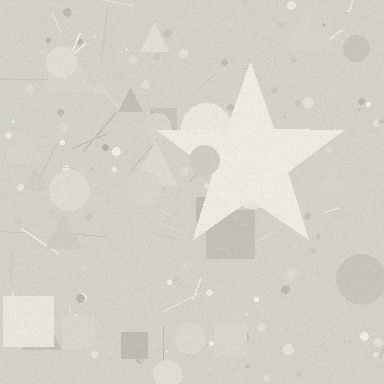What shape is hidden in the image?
A star is hidden in the image.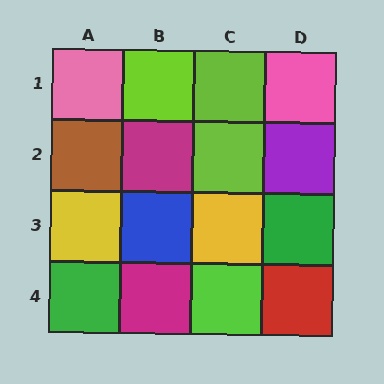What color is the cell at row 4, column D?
Red.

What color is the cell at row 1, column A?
Pink.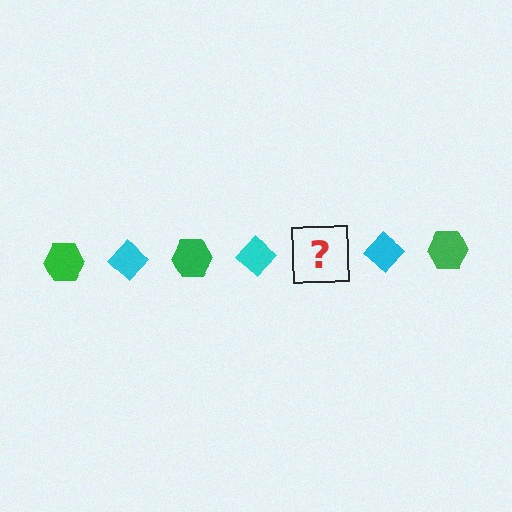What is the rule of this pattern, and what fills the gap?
The rule is that the pattern alternates between green hexagon and cyan diamond. The gap should be filled with a green hexagon.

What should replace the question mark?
The question mark should be replaced with a green hexagon.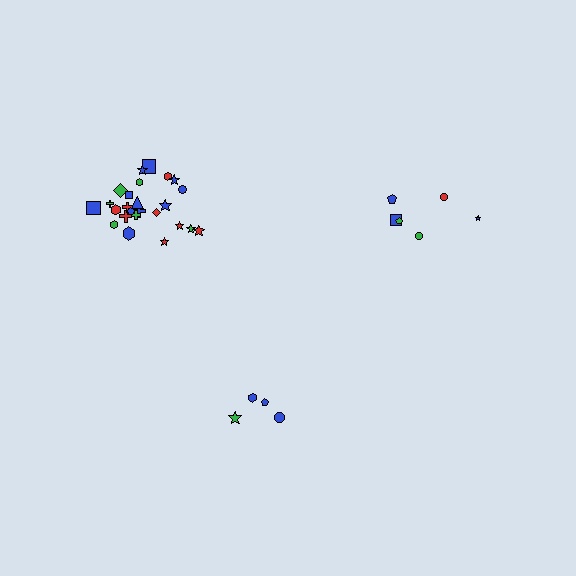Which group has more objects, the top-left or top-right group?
The top-left group.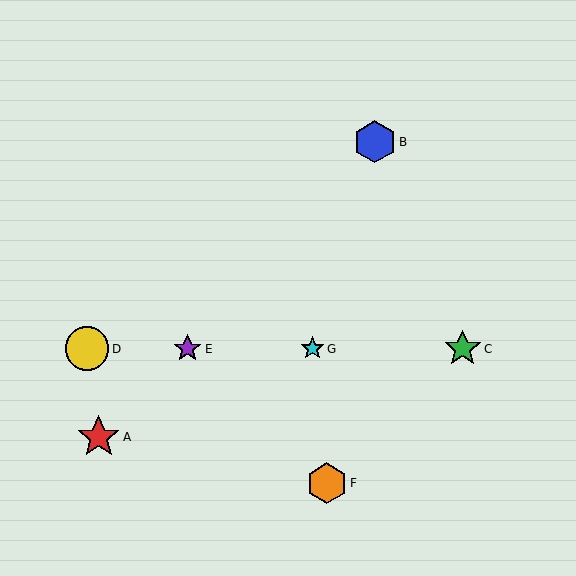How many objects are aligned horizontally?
4 objects (C, D, E, G) are aligned horizontally.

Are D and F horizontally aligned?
No, D is at y≈349 and F is at y≈483.